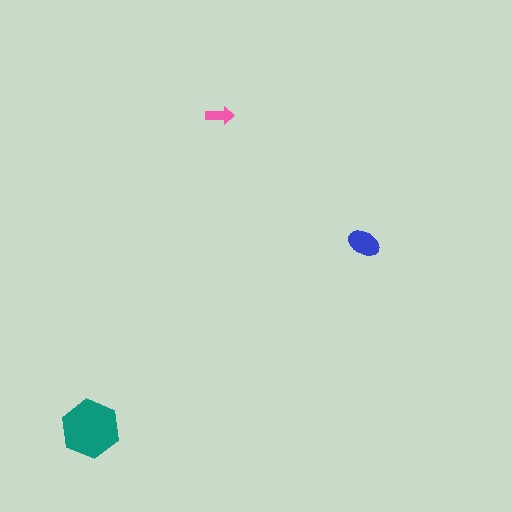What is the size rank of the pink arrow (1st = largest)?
3rd.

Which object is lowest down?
The teal hexagon is bottommost.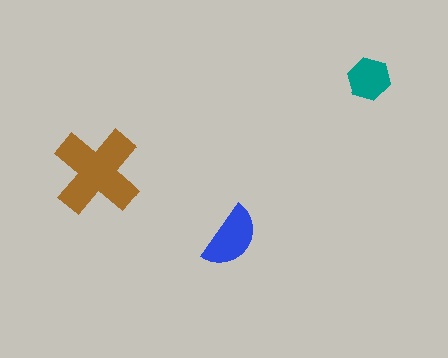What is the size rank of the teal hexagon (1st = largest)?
3rd.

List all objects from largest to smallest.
The brown cross, the blue semicircle, the teal hexagon.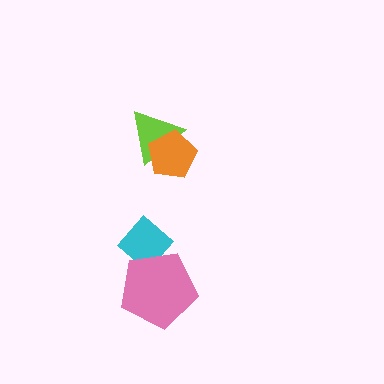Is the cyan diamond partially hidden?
Yes, it is partially covered by another shape.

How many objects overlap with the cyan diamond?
1 object overlaps with the cyan diamond.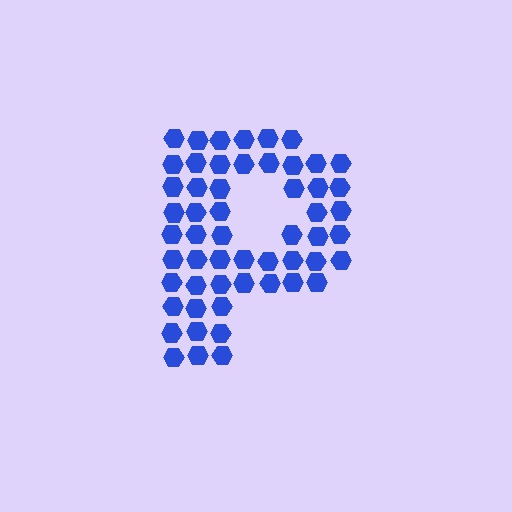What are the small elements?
The small elements are hexagons.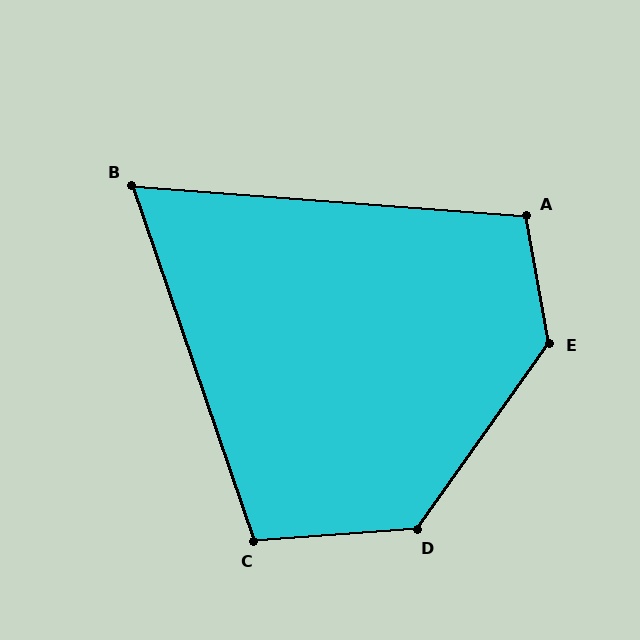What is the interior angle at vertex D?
Approximately 130 degrees (obtuse).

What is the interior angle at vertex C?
Approximately 105 degrees (obtuse).